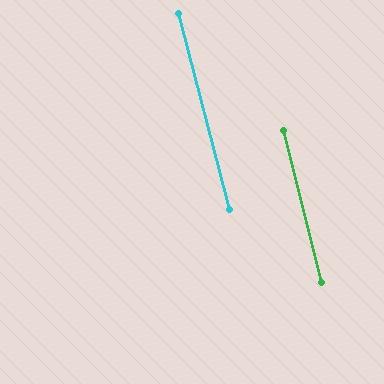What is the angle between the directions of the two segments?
Approximately 0 degrees.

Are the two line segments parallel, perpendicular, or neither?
Parallel — their directions differ by only 0.4°.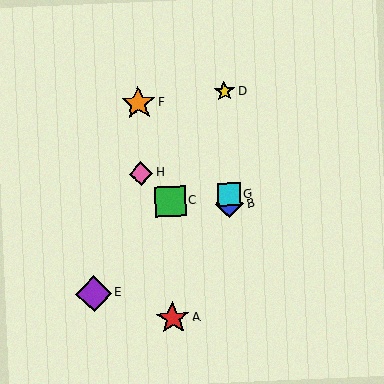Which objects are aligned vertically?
Objects B, D, G are aligned vertically.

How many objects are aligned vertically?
3 objects (B, D, G) are aligned vertically.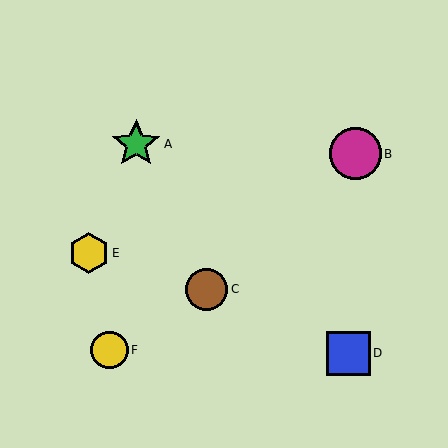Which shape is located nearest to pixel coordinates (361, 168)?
The magenta circle (labeled B) at (355, 154) is nearest to that location.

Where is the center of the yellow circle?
The center of the yellow circle is at (110, 350).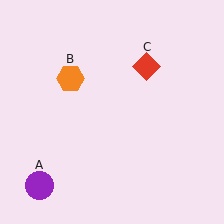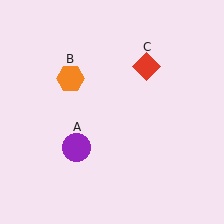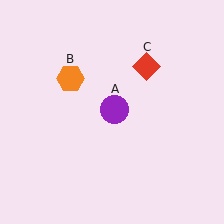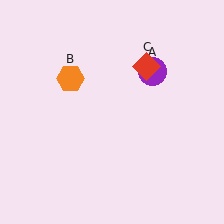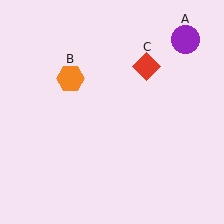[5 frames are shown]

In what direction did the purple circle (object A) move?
The purple circle (object A) moved up and to the right.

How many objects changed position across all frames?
1 object changed position: purple circle (object A).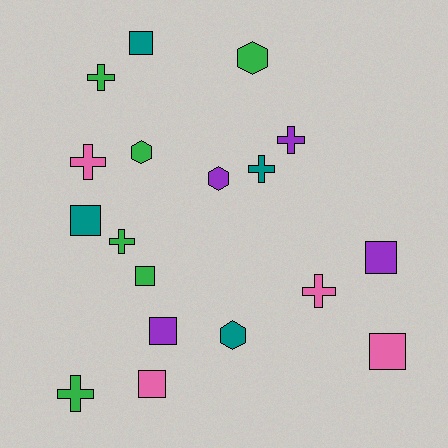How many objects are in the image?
There are 18 objects.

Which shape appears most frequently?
Square, with 7 objects.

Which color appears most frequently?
Green, with 6 objects.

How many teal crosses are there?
There is 1 teal cross.